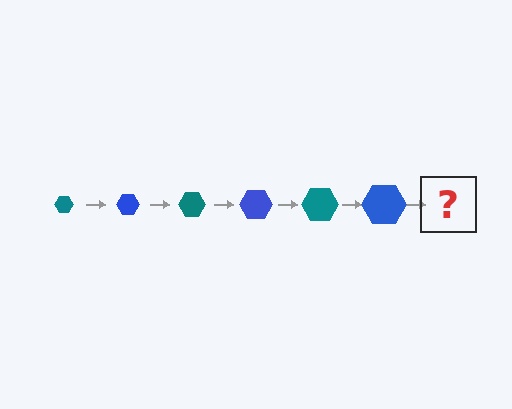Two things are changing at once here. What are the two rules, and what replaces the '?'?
The two rules are that the hexagon grows larger each step and the color cycles through teal and blue. The '?' should be a teal hexagon, larger than the previous one.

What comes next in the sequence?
The next element should be a teal hexagon, larger than the previous one.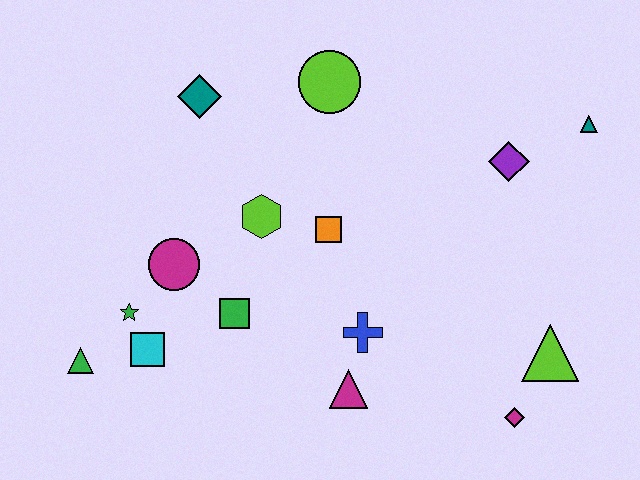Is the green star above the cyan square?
Yes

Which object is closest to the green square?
The magenta circle is closest to the green square.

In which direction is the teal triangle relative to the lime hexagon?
The teal triangle is to the right of the lime hexagon.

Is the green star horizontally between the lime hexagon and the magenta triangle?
No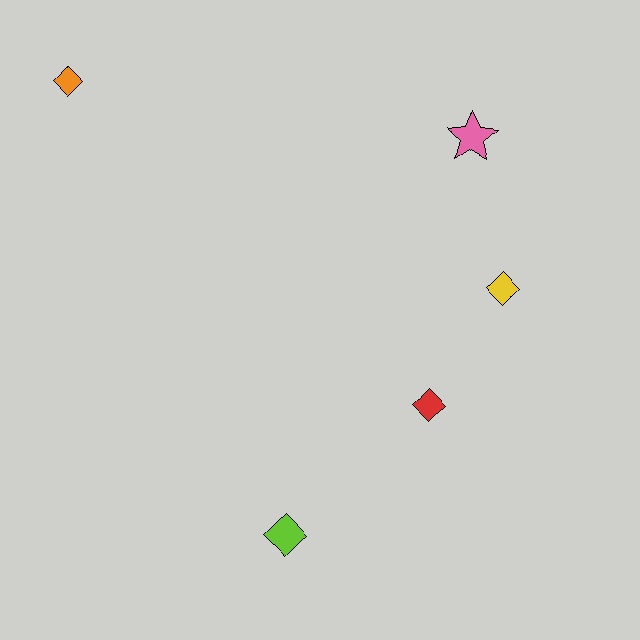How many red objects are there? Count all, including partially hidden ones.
There is 1 red object.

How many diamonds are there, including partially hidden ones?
There are 4 diamonds.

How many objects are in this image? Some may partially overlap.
There are 5 objects.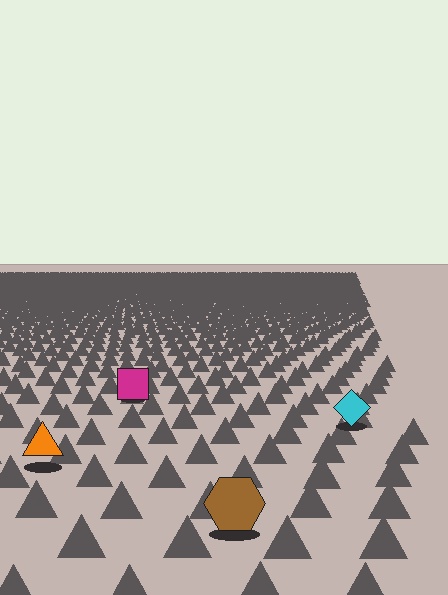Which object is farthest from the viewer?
The magenta square is farthest from the viewer. It appears smaller and the ground texture around it is denser.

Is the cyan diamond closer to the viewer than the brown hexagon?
No. The brown hexagon is closer — you can tell from the texture gradient: the ground texture is coarser near it.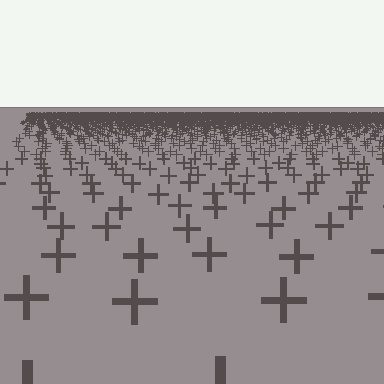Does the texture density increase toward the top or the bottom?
Density increases toward the top.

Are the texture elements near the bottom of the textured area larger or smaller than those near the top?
Larger. Near the bottom, elements are closer to the viewer and appear at a bigger on-screen size.